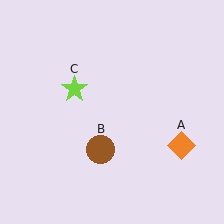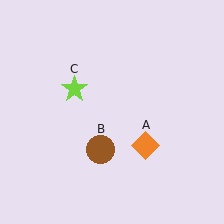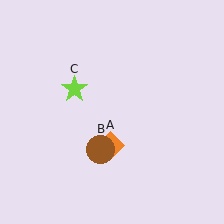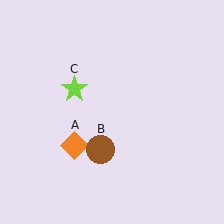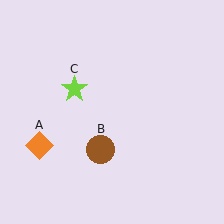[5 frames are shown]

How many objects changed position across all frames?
1 object changed position: orange diamond (object A).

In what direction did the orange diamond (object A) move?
The orange diamond (object A) moved left.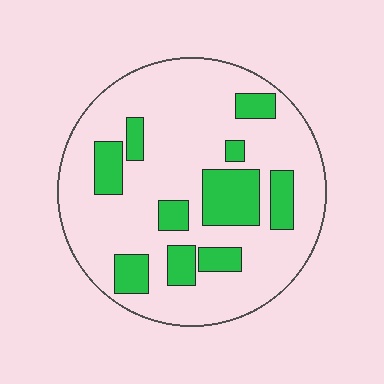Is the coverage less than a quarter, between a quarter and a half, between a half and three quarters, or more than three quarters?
Less than a quarter.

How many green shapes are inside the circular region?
10.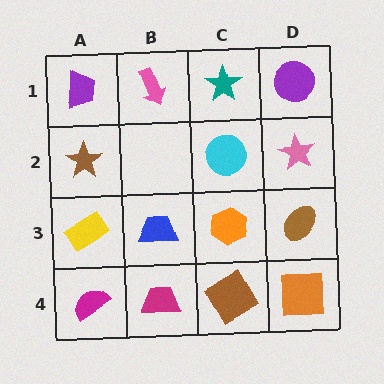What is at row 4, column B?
A magenta trapezoid.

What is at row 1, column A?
A purple trapezoid.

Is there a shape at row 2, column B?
No, that cell is empty.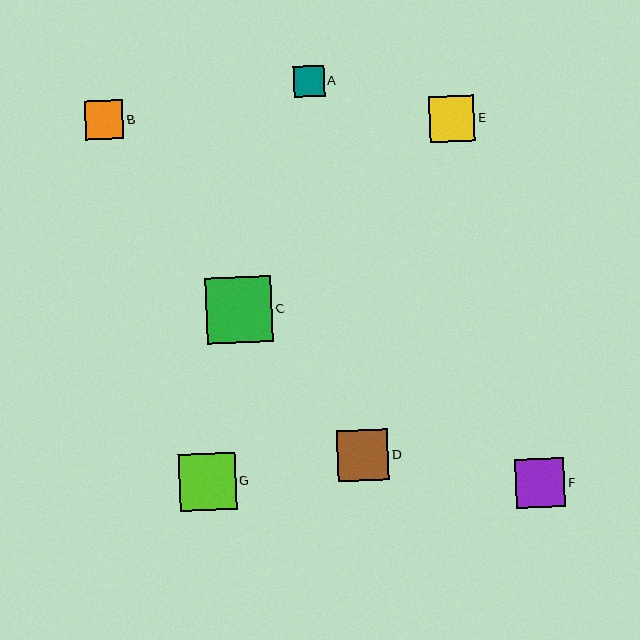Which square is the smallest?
Square A is the smallest with a size of approximately 31 pixels.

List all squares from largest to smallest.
From largest to smallest: C, G, D, F, E, B, A.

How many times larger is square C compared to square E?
Square C is approximately 1.5 times the size of square E.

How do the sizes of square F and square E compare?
Square F and square E are approximately the same size.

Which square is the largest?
Square C is the largest with a size of approximately 66 pixels.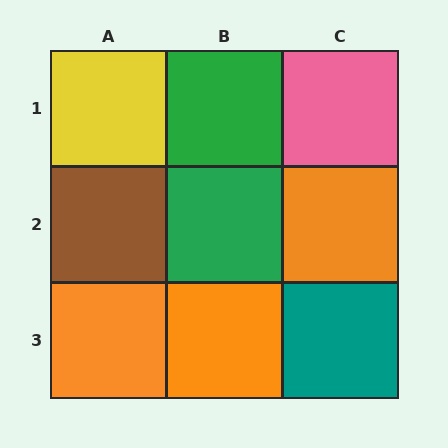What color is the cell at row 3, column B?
Orange.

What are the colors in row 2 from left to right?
Brown, green, orange.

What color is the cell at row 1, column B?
Green.